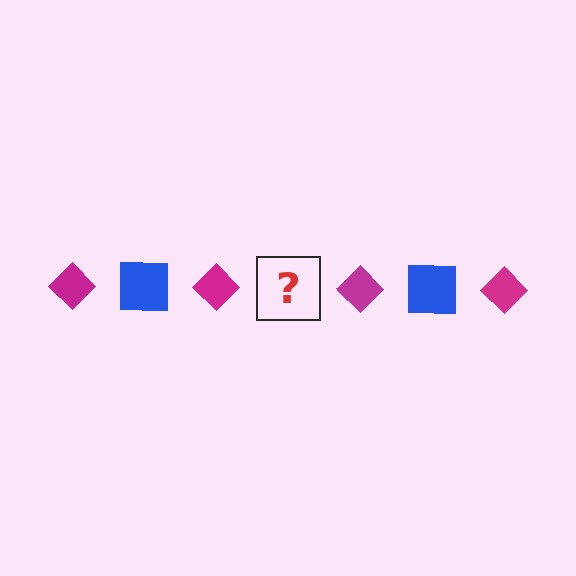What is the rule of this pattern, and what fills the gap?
The rule is that the pattern alternates between magenta diamond and blue square. The gap should be filled with a blue square.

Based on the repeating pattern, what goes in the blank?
The blank should be a blue square.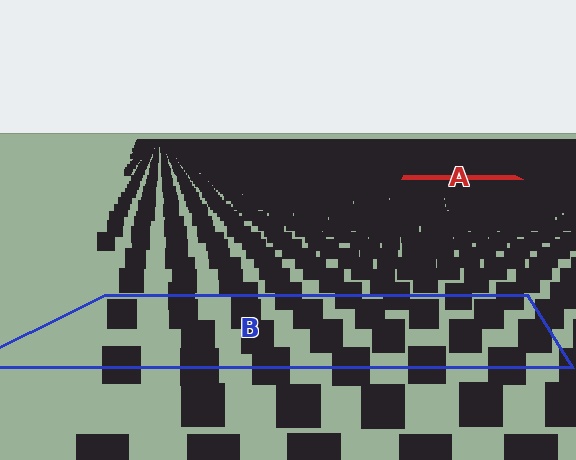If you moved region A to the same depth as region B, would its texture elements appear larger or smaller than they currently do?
They would appear larger. At a closer depth, the same texture elements are projected at a bigger on-screen size.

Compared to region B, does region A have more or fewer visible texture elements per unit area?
Region A has more texture elements per unit area — they are packed more densely because it is farther away.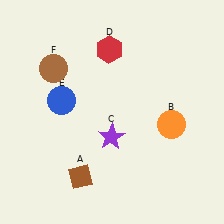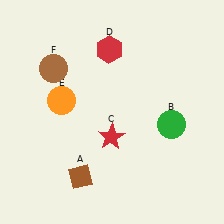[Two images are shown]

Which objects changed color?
B changed from orange to green. C changed from purple to red. E changed from blue to orange.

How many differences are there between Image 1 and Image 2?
There are 3 differences between the two images.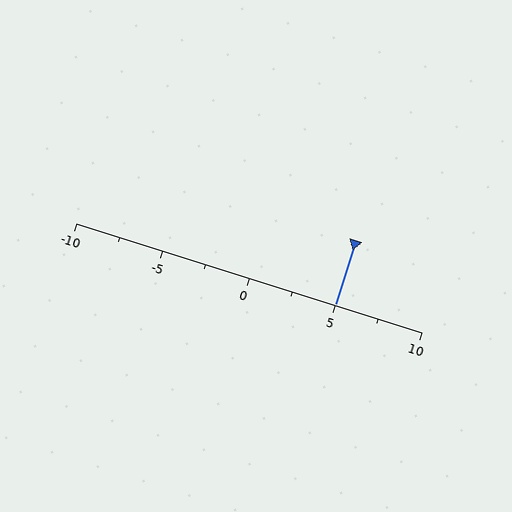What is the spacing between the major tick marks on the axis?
The major ticks are spaced 5 apart.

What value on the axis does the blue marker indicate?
The marker indicates approximately 5.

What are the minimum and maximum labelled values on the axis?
The axis runs from -10 to 10.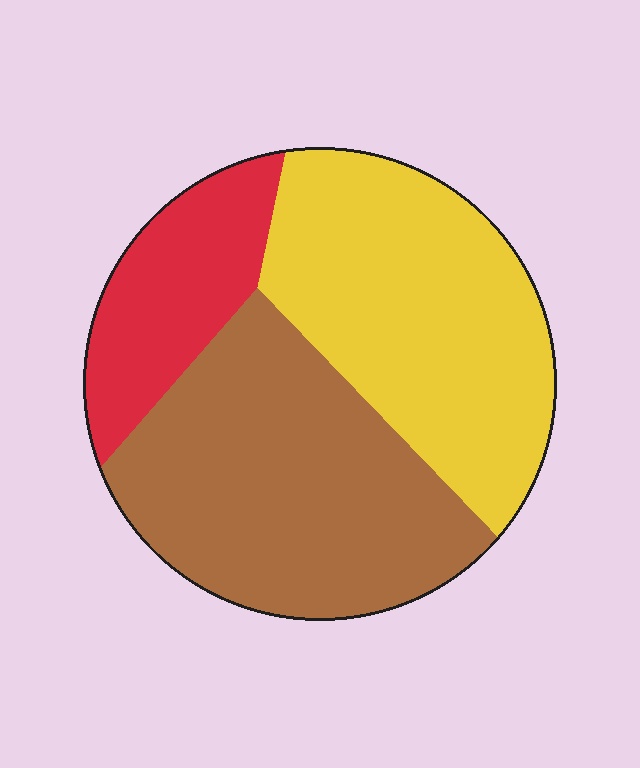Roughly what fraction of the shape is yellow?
Yellow takes up between a quarter and a half of the shape.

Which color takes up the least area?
Red, at roughly 20%.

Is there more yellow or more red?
Yellow.